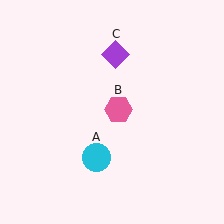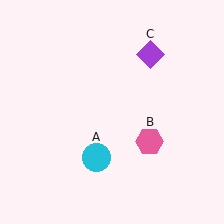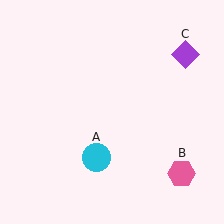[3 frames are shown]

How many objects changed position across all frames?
2 objects changed position: pink hexagon (object B), purple diamond (object C).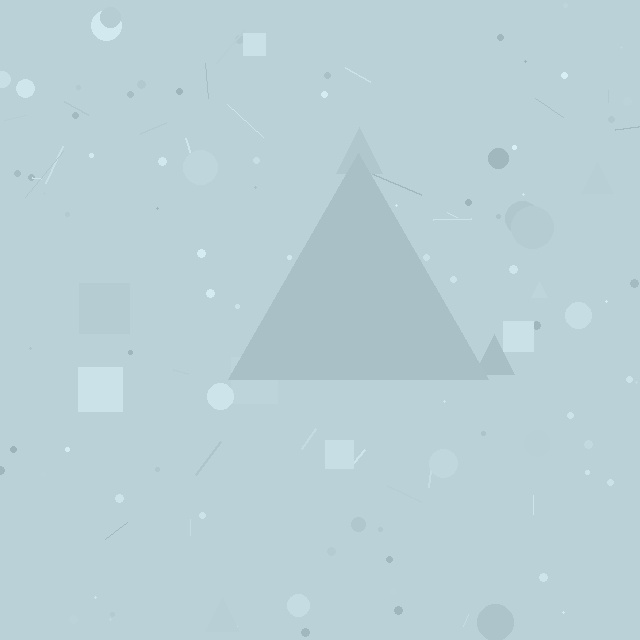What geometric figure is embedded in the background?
A triangle is embedded in the background.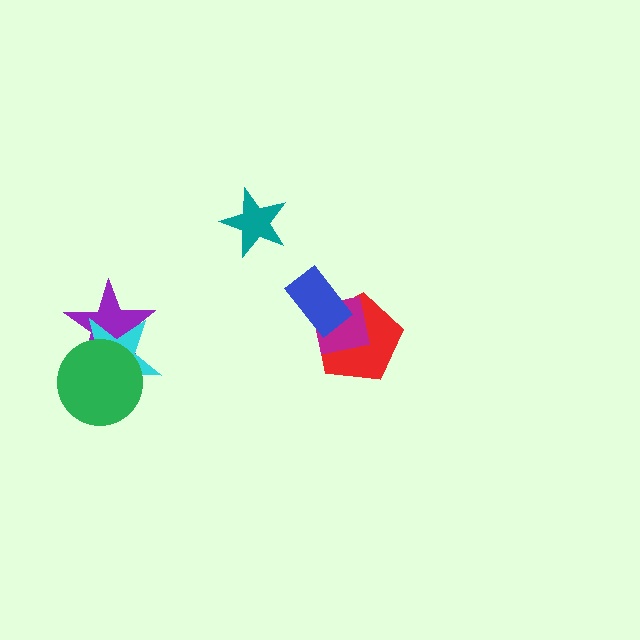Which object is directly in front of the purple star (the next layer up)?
The cyan star is directly in front of the purple star.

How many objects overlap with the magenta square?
2 objects overlap with the magenta square.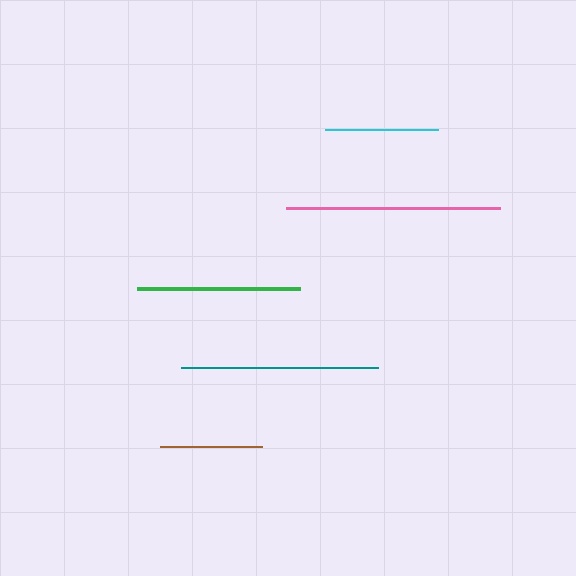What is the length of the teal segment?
The teal segment is approximately 197 pixels long.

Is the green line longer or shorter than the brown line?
The green line is longer than the brown line.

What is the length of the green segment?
The green segment is approximately 164 pixels long.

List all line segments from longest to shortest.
From longest to shortest: pink, teal, green, cyan, brown.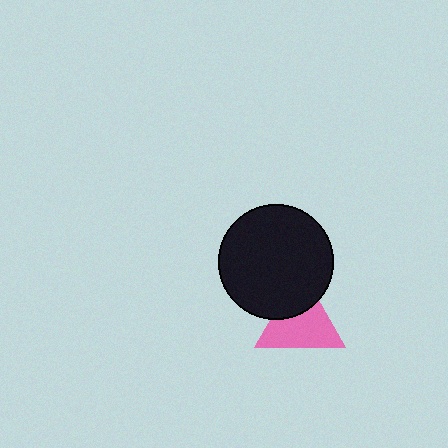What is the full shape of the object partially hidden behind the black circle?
The partially hidden object is a pink triangle.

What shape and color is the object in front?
The object in front is a black circle.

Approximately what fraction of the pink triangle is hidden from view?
Roughly 33% of the pink triangle is hidden behind the black circle.